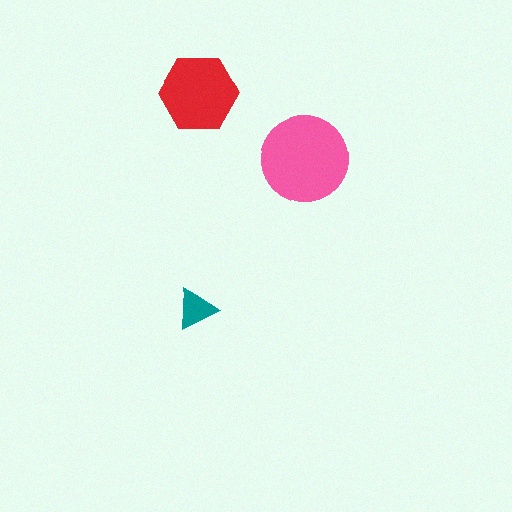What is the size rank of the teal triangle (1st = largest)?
3rd.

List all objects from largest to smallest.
The pink circle, the red hexagon, the teal triangle.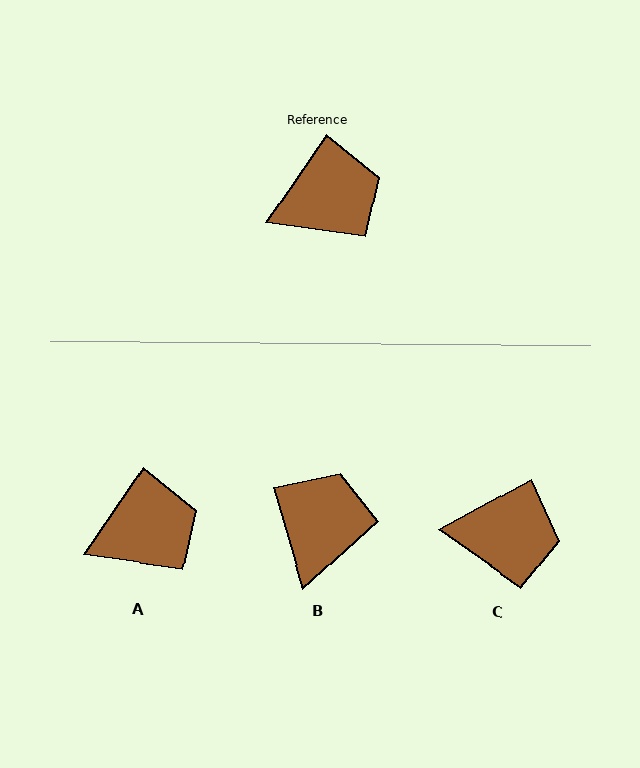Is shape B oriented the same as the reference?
No, it is off by about 51 degrees.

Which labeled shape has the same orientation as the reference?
A.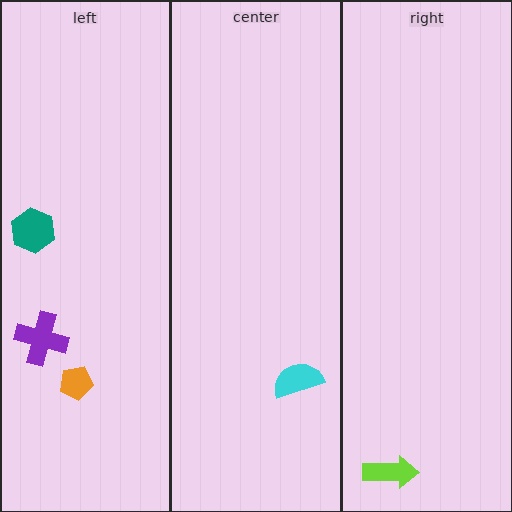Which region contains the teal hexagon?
The left region.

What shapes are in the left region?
The teal hexagon, the orange pentagon, the purple cross.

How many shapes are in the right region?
1.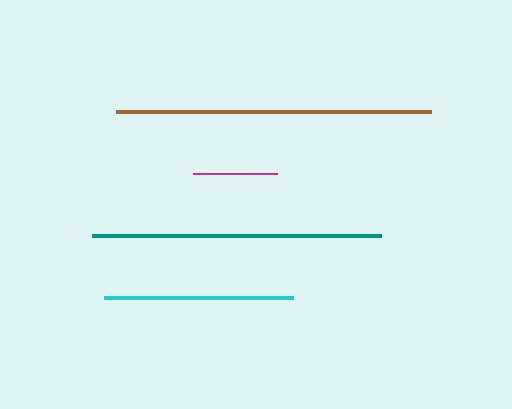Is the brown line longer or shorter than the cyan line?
The brown line is longer than the cyan line.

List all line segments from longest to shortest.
From longest to shortest: brown, teal, cyan, magenta.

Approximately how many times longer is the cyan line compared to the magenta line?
The cyan line is approximately 2.3 times the length of the magenta line.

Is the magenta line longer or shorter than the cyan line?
The cyan line is longer than the magenta line.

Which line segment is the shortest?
The magenta line is the shortest at approximately 84 pixels.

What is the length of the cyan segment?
The cyan segment is approximately 190 pixels long.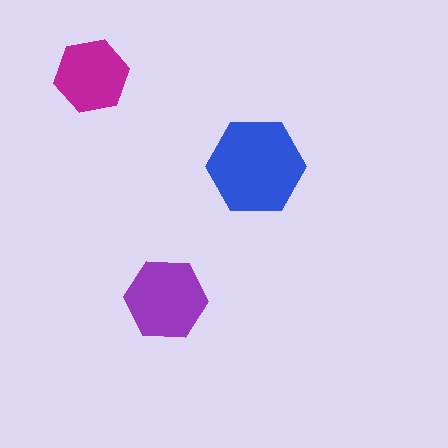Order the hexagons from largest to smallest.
the blue one, the purple one, the magenta one.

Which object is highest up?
The magenta hexagon is topmost.